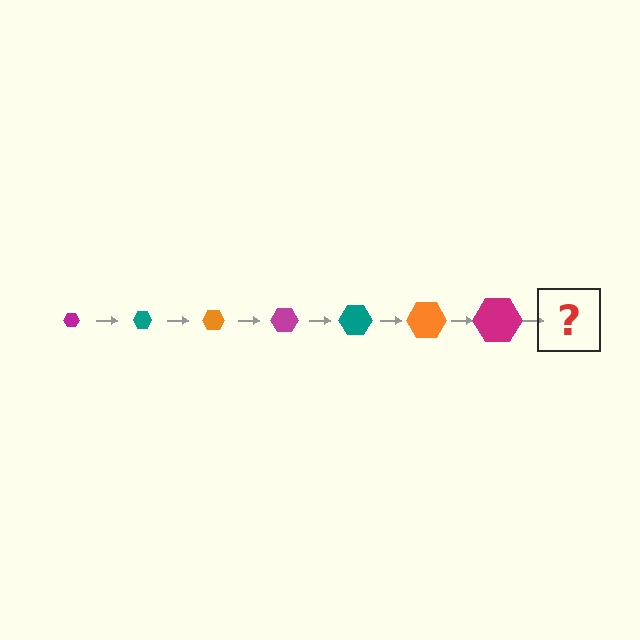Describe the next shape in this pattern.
It should be a teal hexagon, larger than the previous one.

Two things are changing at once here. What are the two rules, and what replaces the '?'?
The two rules are that the hexagon grows larger each step and the color cycles through magenta, teal, and orange. The '?' should be a teal hexagon, larger than the previous one.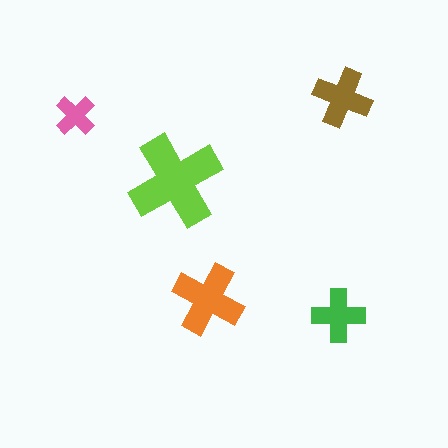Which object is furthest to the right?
The brown cross is rightmost.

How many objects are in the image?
There are 5 objects in the image.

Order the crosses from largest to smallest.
the lime one, the orange one, the brown one, the green one, the pink one.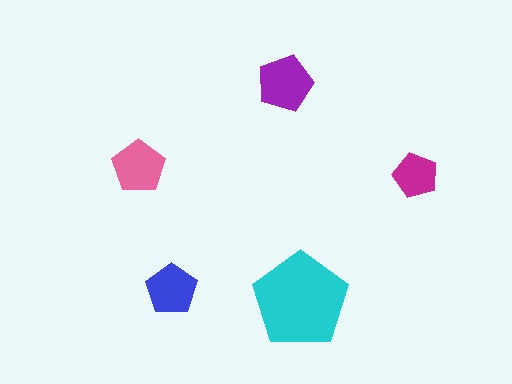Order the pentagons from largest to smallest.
the cyan one, the purple one, the pink one, the blue one, the magenta one.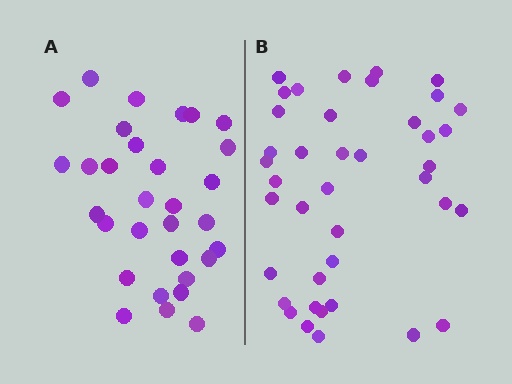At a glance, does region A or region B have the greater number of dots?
Region B (the right region) has more dots.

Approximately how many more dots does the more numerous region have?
Region B has roughly 8 or so more dots than region A.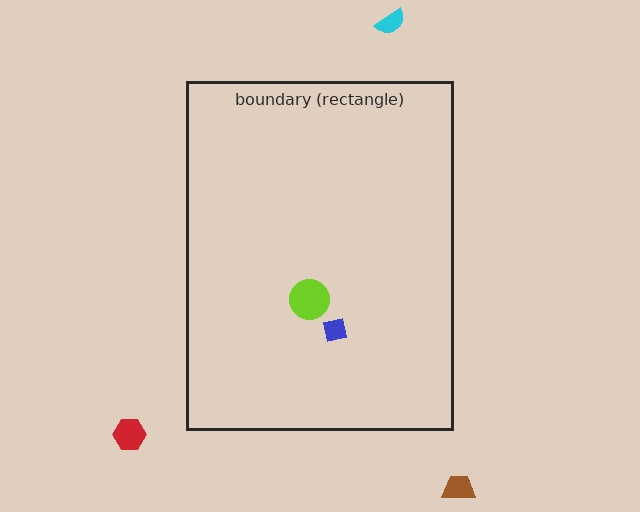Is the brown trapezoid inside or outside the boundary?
Outside.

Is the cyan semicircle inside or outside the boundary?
Outside.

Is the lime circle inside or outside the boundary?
Inside.